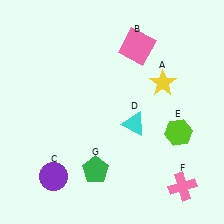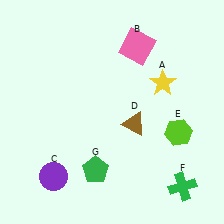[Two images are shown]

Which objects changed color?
D changed from cyan to brown. F changed from pink to green.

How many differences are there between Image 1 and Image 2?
There are 2 differences between the two images.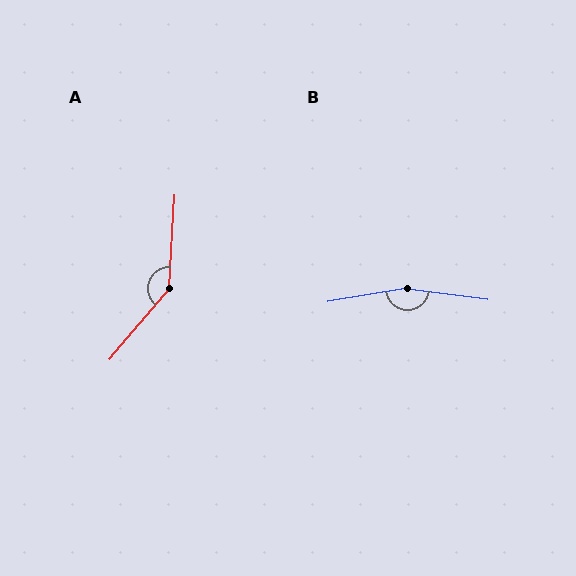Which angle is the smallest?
A, at approximately 143 degrees.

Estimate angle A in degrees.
Approximately 143 degrees.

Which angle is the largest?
B, at approximately 162 degrees.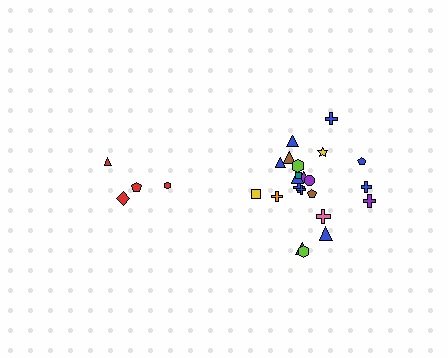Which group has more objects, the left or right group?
The right group.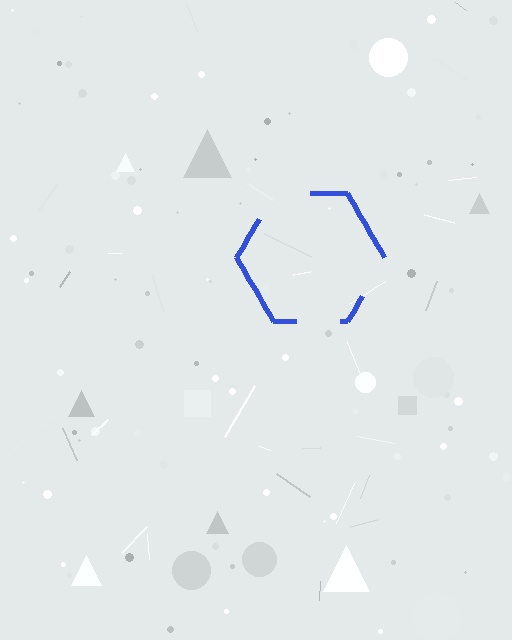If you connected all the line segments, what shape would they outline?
They would outline a hexagon.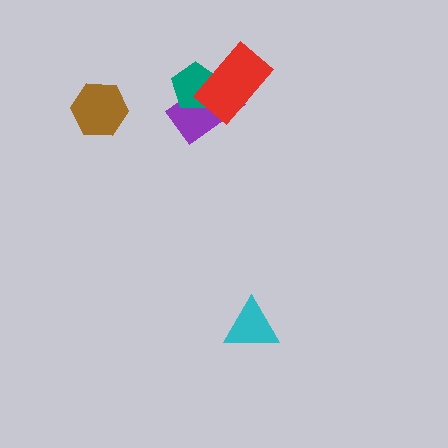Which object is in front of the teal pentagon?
The red rectangle is in front of the teal pentagon.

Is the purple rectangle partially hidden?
Yes, it is partially covered by another shape.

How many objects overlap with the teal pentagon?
2 objects overlap with the teal pentagon.